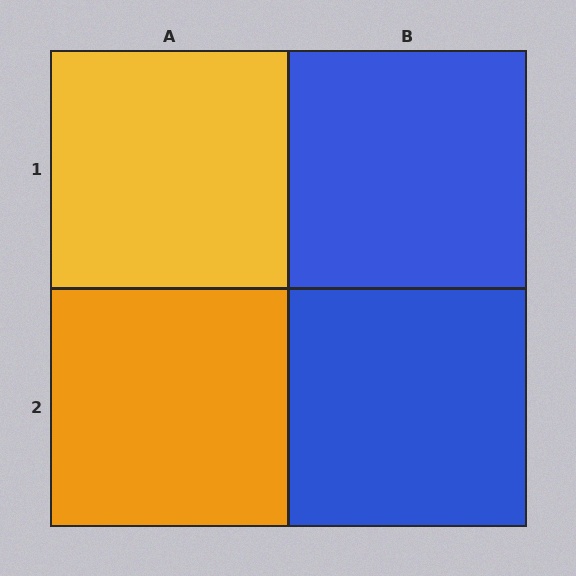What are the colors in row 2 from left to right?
Orange, blue.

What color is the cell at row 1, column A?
Yellow.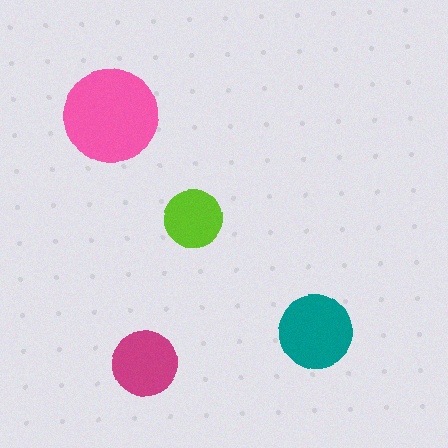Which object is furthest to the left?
The pink circle is leftmost.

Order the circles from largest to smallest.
the pink one, the teal one, the magenta one, the lime one.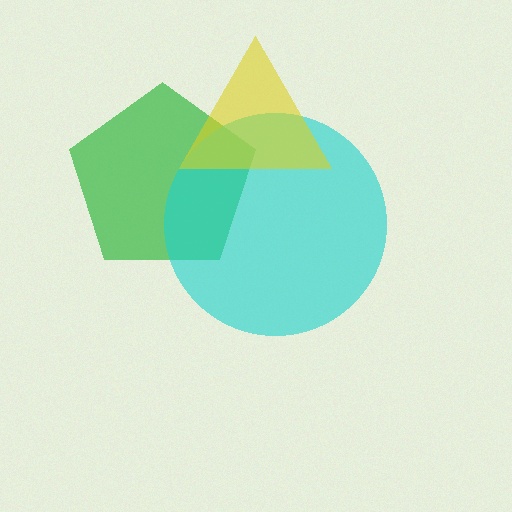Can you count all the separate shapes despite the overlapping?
Yes, there are 3 separate shapes.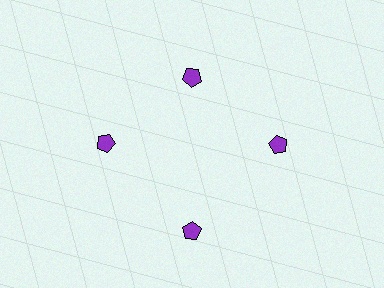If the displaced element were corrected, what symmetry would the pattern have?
It would have 4-fold rotational symmetry — the pattern would map onto itself every 90 degrees.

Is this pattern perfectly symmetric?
No. The 4 purple pentagons are arranged in a ring, but one element near the 12 o'clock position is pulled inward toward the center, breaking the 4-fold rotational symmetry.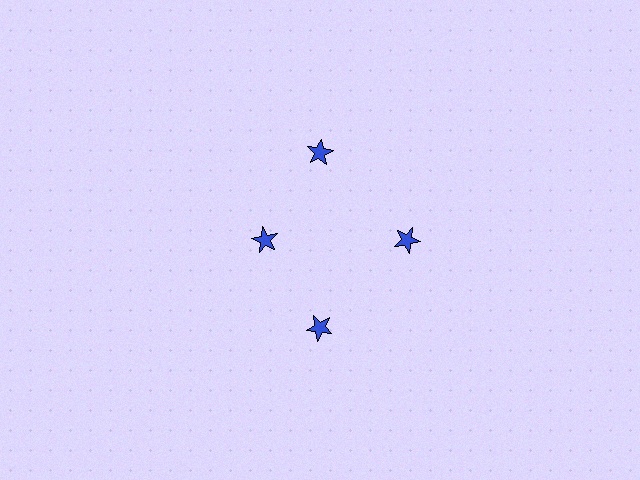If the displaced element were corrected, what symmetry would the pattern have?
It would have 4-fold rotational symmetry — the pattern would map onto itself every 90 degrees.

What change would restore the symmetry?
The symmetry would be restored by moving it outward, back onto the ring so that all 4 stars sit at equal angles and equal distance from the center.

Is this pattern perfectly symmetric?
No. The 4 blue stars are arranged in a ring, but one element near the 9 o'clock position is pulled inward toward the center, breaking the 4-fold rotational symmetry.